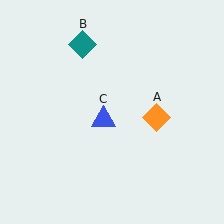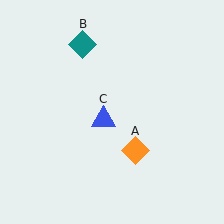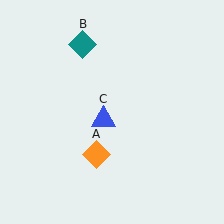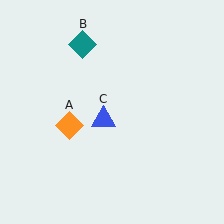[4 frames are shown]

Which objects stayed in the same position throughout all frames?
Teal diamond (object B) and blue triangle (object C) remained stationary.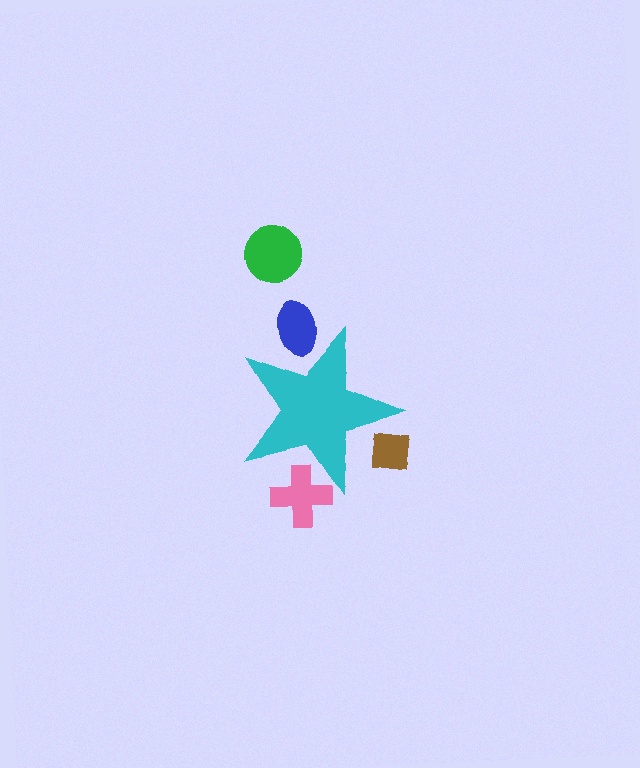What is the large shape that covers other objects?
A cyan star.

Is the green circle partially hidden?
No, the green circle is fully visible.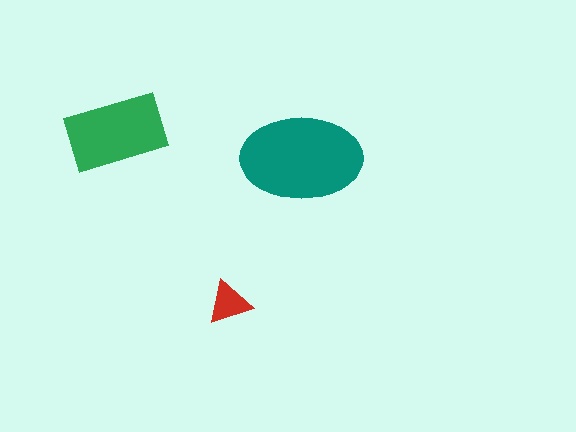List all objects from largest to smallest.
The teal ellipse, the green rectangle, the red triangle.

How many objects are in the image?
There are 3 objects in the image.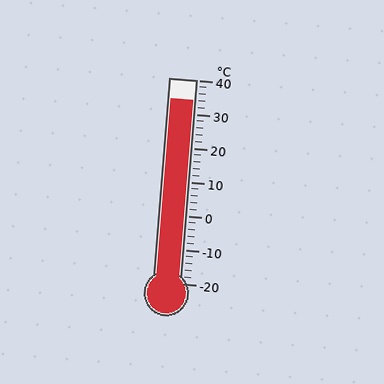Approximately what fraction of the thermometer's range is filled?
The thermometer is filled to approximately 90% of its range.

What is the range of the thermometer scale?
The thermometer scale ranges from -20°C to 40°C.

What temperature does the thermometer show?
The thermometer shows approximately 34°C.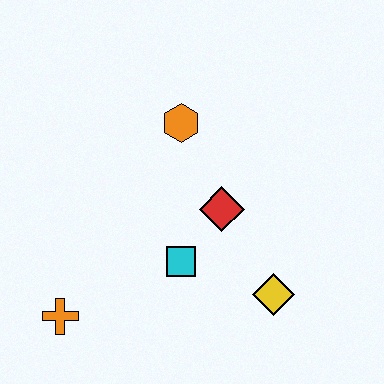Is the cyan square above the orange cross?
Yes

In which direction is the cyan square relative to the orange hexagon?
The cyan square is below the orange hexagon.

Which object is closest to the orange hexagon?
The red diamond is closest to the orange hexagon.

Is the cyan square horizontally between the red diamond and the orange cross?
Yes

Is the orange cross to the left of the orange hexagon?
Yes